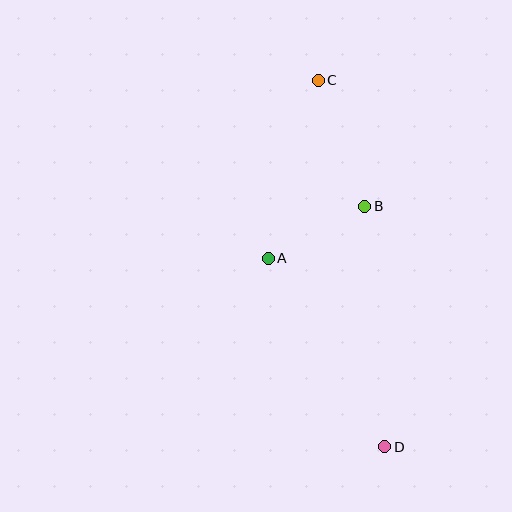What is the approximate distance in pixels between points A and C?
The distance between A and C is approximately 185 pixels.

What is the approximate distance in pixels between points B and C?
The distance between B and C is approximately 135 pixels.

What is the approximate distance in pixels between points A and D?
The distance between A and D is approximately 222 pixels.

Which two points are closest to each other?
Points A and B are closest to each other.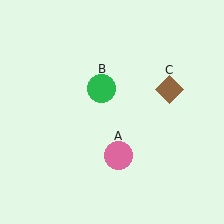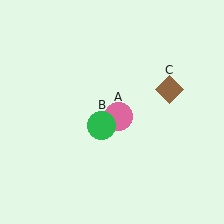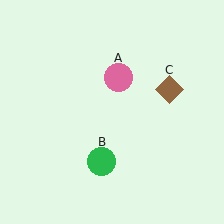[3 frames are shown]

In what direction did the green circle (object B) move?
The green circle (object B) moved down.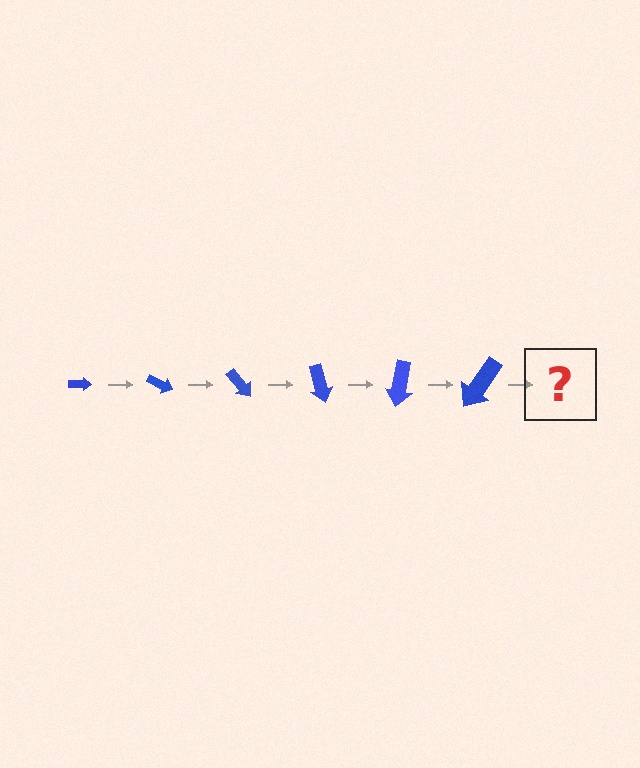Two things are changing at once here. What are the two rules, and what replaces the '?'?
The two rules are that the arrow grows larger each step and it rotates 25 degrees each step. The '?' should be an arrow, larger than the previous one and rotated 150 degrees from the start.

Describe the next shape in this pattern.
It should be an arrow, larger than the previous one and rotated 150 degrees from the start.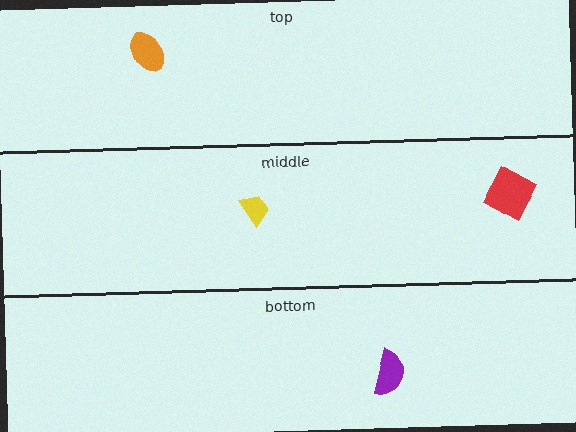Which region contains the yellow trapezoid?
The middle region.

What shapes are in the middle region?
The yellow trapezoid, the red square.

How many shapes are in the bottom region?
1.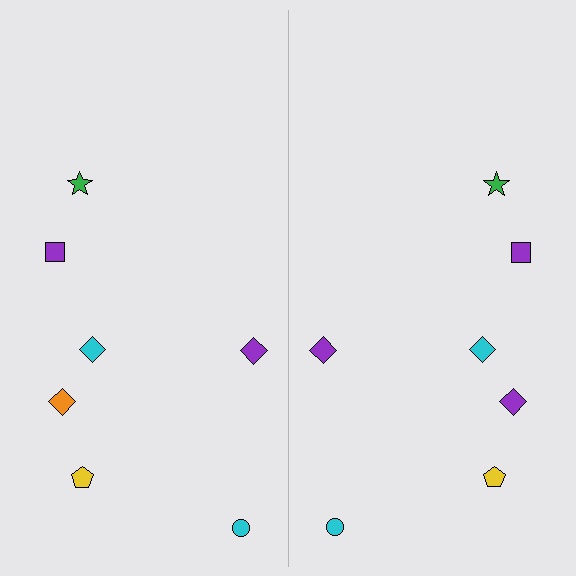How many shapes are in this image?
There are 14 shapes in this image.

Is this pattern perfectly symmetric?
No, the pattern is not perfectly symmetric. The purple diamond on the right side breaks the symmetry — its mirror counterpart is orange.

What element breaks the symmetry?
The purple diamond on the right side breaks the symmetry — its mirror counterpart is orange.